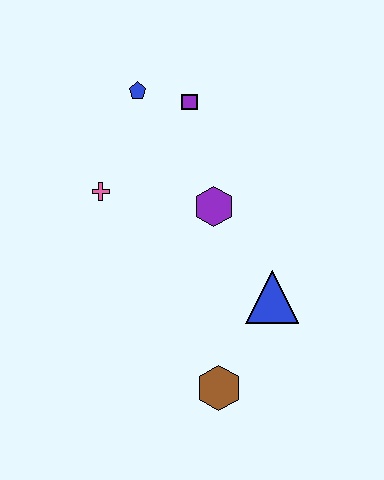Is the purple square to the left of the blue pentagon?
No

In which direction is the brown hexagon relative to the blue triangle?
The brown hexagon is below the blue triangle.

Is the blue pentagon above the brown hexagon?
Yes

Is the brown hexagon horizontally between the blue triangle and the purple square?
Yes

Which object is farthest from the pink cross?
The brown hexagon is farthest from the pink cross.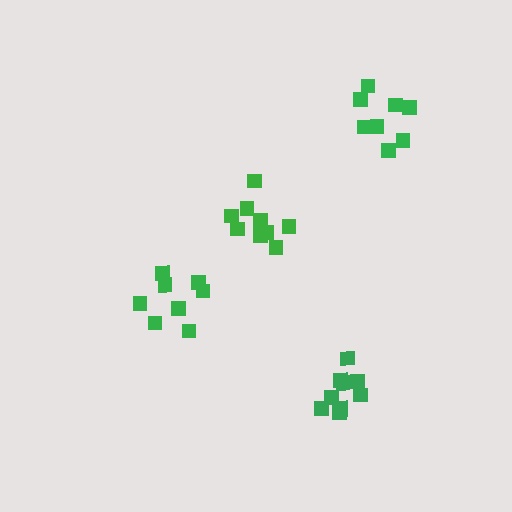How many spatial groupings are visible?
There are 4 spatial groupings.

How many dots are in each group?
Group 1: 10 dots, Group 2: 10 dots, Group 3: 8 dots, Group 4: 8 dots (36 total).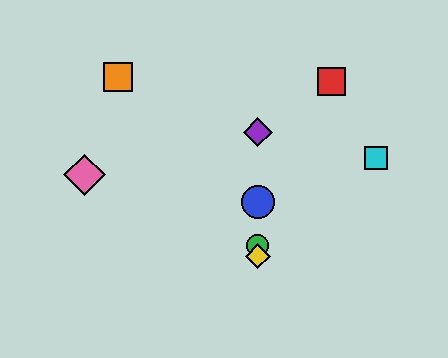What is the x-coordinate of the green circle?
The green circle is at x≈258.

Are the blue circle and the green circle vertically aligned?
Yes, both are at x≈258.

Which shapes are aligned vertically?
The blue circle, the green circle, the yellow diamond, the purple diamond are aligned vertically.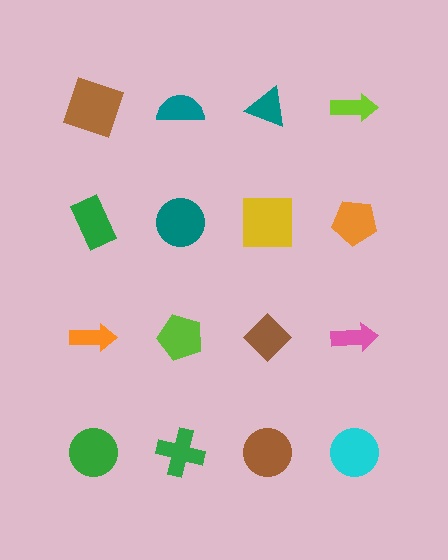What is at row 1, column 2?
A teal semicircle.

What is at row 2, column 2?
A teal circle.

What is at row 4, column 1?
A green circle.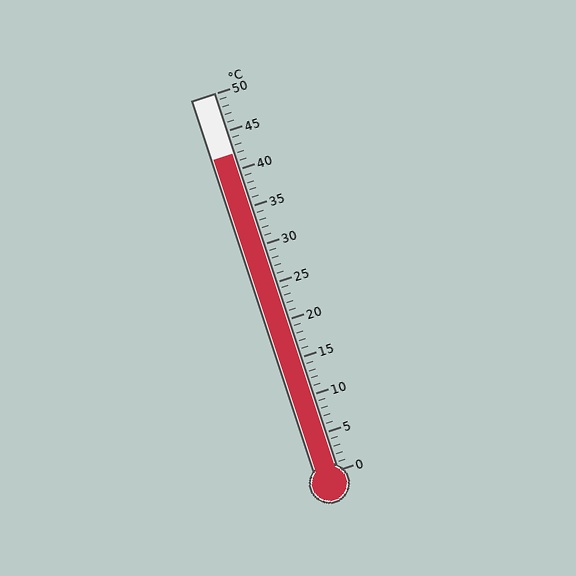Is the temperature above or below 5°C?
The temperature is above 5°C.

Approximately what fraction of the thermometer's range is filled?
The thermometer is filled to approximately 85% of its range.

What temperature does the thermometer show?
The thermometer shows approximately 42°C.